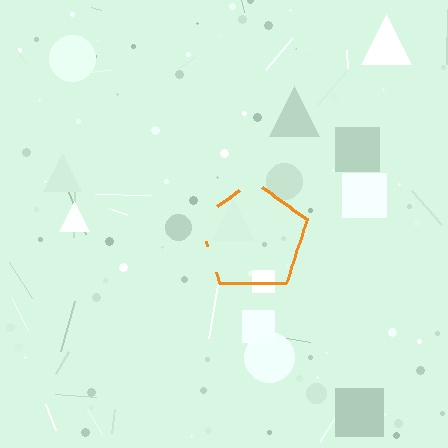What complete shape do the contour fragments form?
The contour fragments form a pentagon.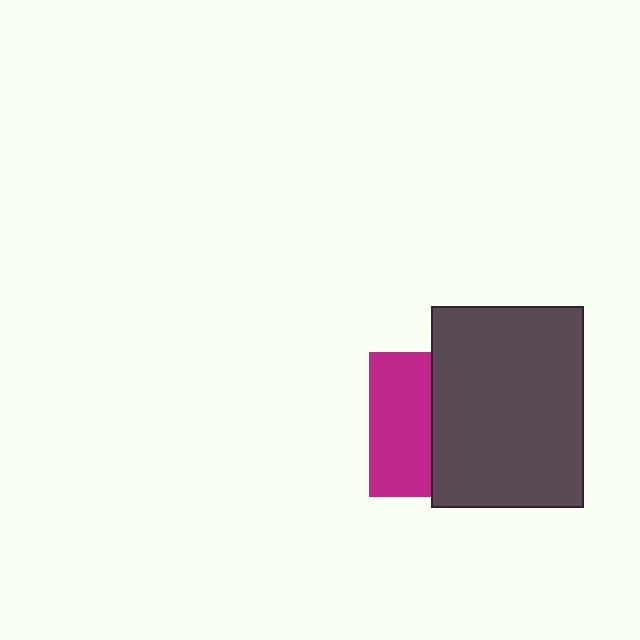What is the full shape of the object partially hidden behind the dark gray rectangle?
The partially hidden object is a magenta square.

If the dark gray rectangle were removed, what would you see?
You would see the complete magenta square.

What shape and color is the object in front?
The object in front is a dark gray rectangle.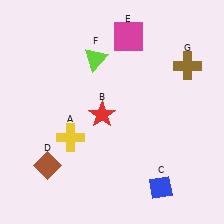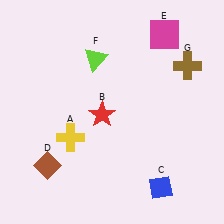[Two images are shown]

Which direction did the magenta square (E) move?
The magenta square (E) moved right.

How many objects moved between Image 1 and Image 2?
1 object moved between the two images.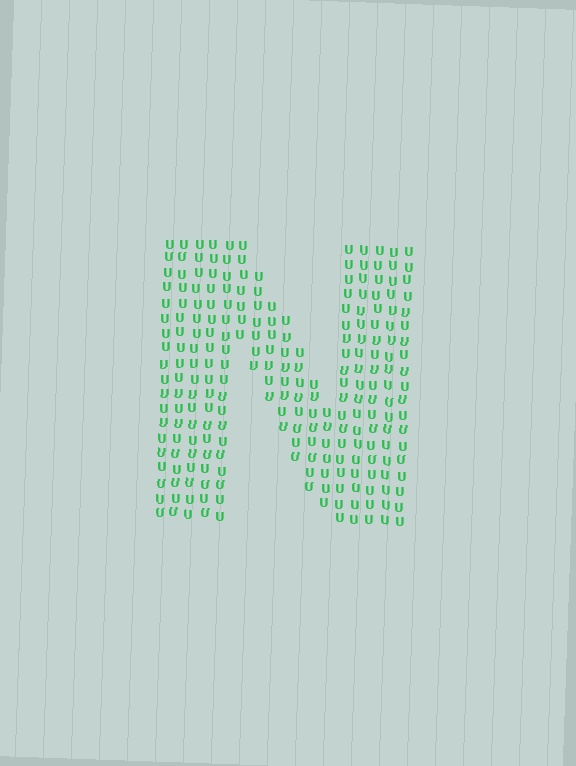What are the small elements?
The small elements are letter U's.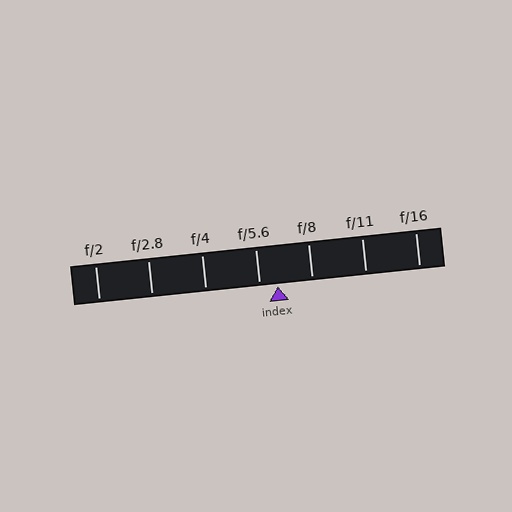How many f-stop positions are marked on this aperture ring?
There are 7 f-stop positions marked.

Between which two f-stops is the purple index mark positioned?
The index mark is between f/5.6 and f/8.